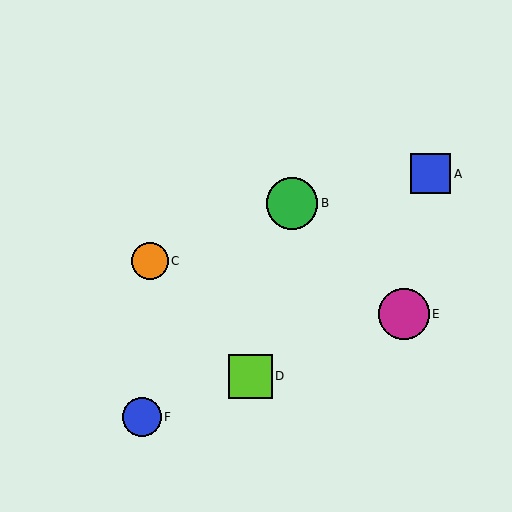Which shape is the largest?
The green circle (labeled B) is the largest.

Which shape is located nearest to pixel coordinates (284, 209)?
The green circle (labeled B) at (292, 203) is nearest to that location.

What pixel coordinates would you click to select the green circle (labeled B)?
Click at (292, 203) to select the green circle B.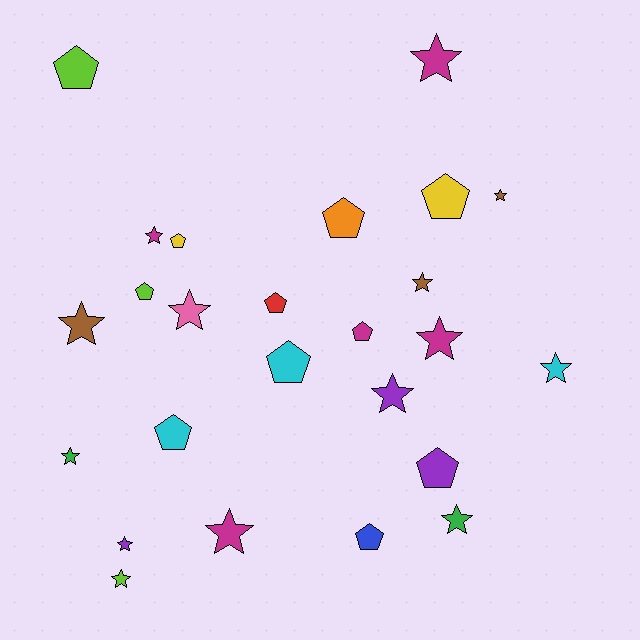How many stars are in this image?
There are 14 stars.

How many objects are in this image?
There are 25 objects.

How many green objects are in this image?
There are 2 green objects.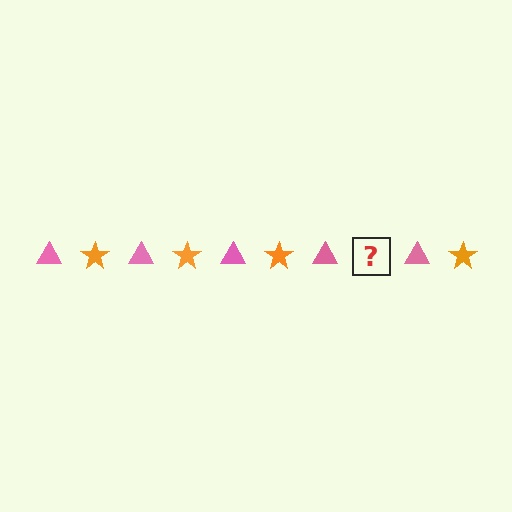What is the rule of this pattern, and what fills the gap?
The rule is that the pattern alternates between pink triangle and orange star. The gap should be filled with an orange star.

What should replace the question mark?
The question mark should be replaced with an orange star.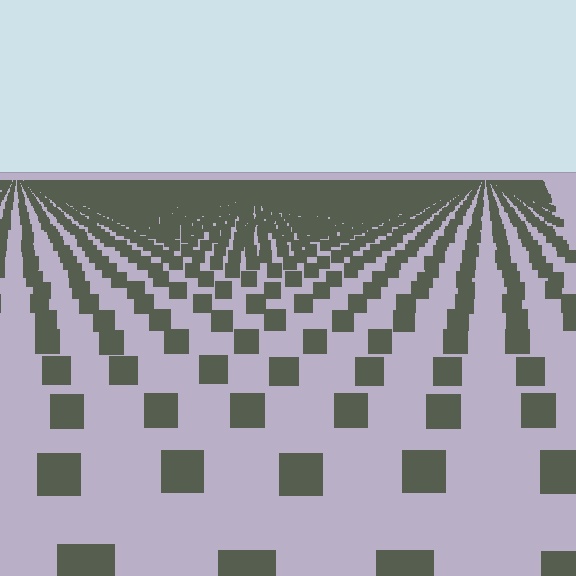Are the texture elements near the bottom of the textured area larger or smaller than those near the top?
Larger. Near the bottom, elements are closer to the viewer and appear at a bigger on-screen size.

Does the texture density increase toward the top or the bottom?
Density increases toward the top.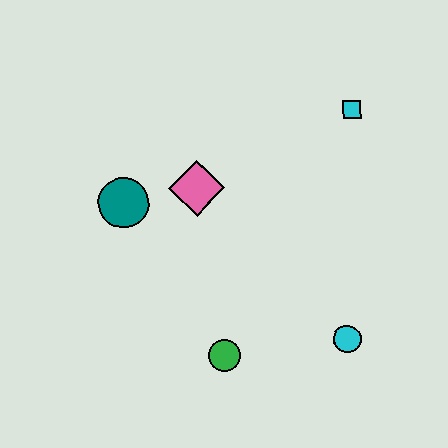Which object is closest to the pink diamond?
The teal circle is closest to the pink diamond.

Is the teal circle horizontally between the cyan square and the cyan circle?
No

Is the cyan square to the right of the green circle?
Yes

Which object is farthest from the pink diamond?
The cyan circle is farthest from the pink diamond.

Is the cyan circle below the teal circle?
Yes